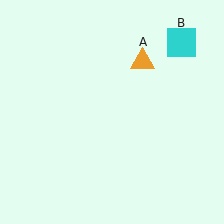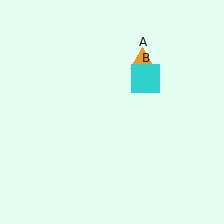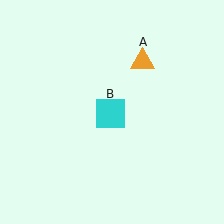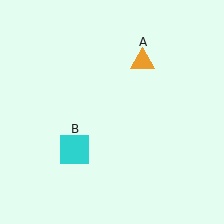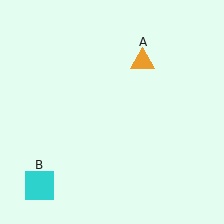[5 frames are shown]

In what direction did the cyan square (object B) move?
The cyan square (object B) moved down and to the left.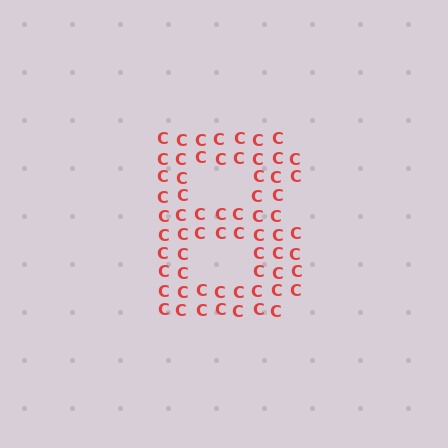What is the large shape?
The large shape is the letter B.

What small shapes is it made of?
It is made of small letter C's.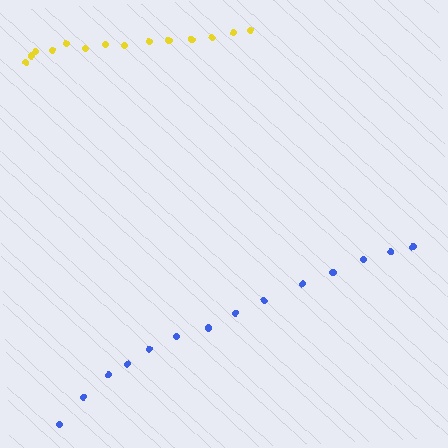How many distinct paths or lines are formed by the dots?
There are 2 distinct paths.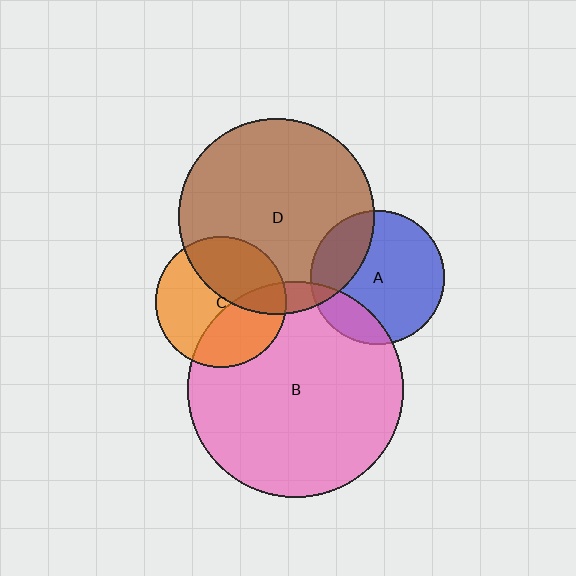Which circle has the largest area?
Circle B (pink).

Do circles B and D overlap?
Yes.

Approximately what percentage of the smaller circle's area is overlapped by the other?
Approximately 10%.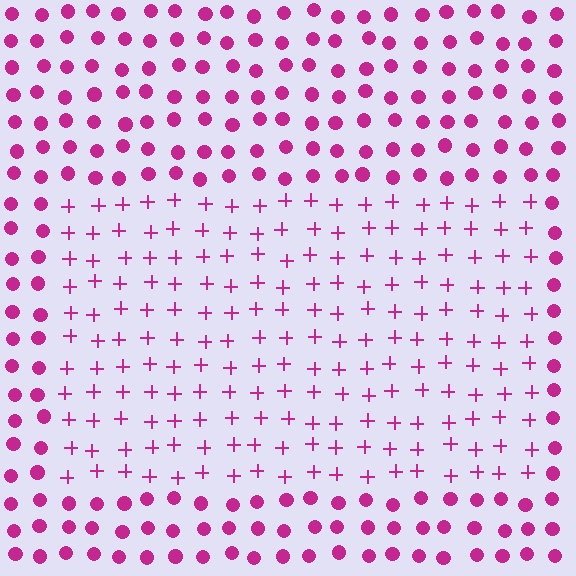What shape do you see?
I see a rectangle.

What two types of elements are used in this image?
The image uses plus signs inside the rectangle region and circles outside it.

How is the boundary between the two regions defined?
The boundary is defined by a change in element shape: plus signs inside vs. circles outside. All elements share the same color and spacing.